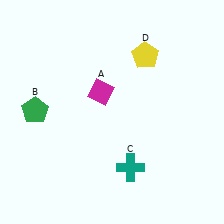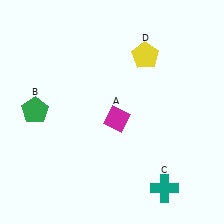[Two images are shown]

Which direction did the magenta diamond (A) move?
The magenta diamond (A) moved down.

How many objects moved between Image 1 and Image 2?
2 objects moved between the two images.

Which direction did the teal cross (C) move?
The teal cross (C) moved right.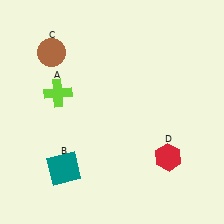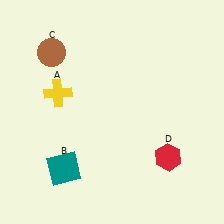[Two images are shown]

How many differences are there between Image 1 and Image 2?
There is 1 difference between the two images.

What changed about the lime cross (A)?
In Image 1, A is lime. In Image 2, it changed to yellow.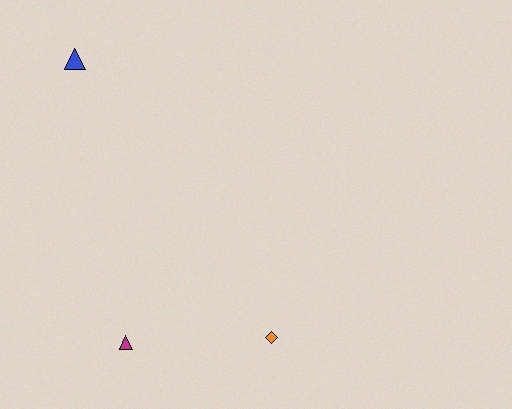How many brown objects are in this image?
There are no brown objects.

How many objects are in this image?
There are 3 objects.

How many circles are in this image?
There are no circles.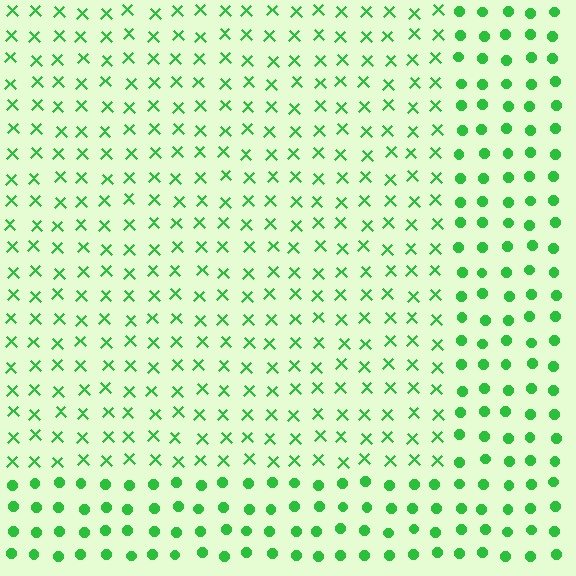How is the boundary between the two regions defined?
The boundary is defined by a change in element shape: X marks inside vs. circles outside. All elements share the same color and spacing.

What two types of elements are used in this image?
The image uses X marks inside the rectangle region and circles outside it.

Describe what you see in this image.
The image is filled with small green elements arranged in a uniform grid. A rectangle-shaped region contains X marks, while the surrounding area contains circles. The boundary is defined purely by the change in element shape.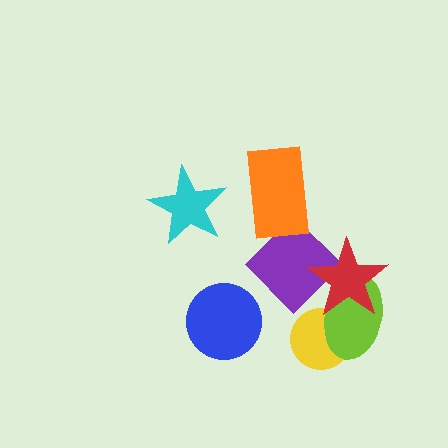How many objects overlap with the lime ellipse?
3 objects overlap with the lime ellipse.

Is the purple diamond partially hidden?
Yes, it is partially covered by another shape.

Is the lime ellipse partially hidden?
Yes, it is partially covered by another shape.